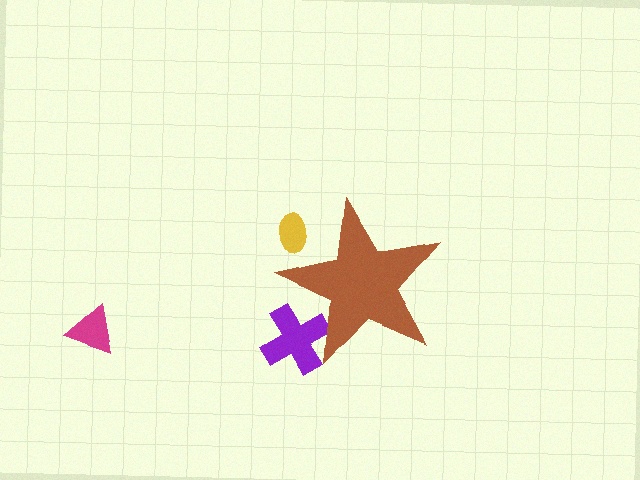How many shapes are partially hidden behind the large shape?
2 shapes are partially hidden.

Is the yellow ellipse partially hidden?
Yes, the yellow ellipse is partially hidden behind the brown star.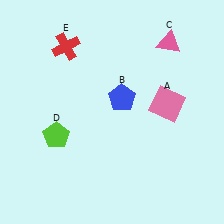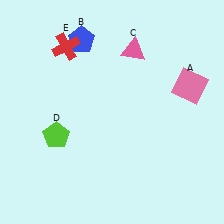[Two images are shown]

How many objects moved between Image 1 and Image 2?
3 objects moved between the two images.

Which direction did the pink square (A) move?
The pink square (A) moved right.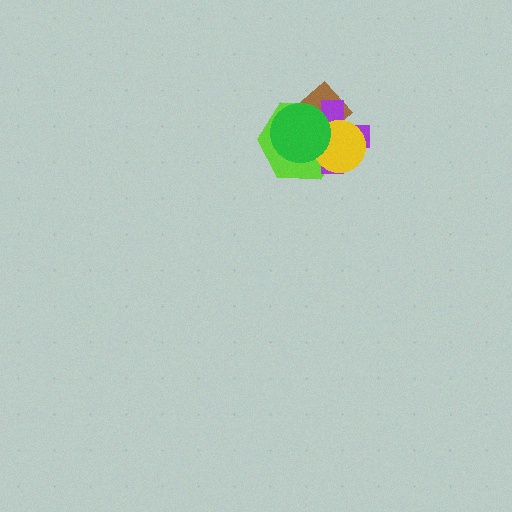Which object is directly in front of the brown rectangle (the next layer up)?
The purple cross is directly in front of the brown rectangle.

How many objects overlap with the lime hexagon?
4 objects overlap with the lime hexagon.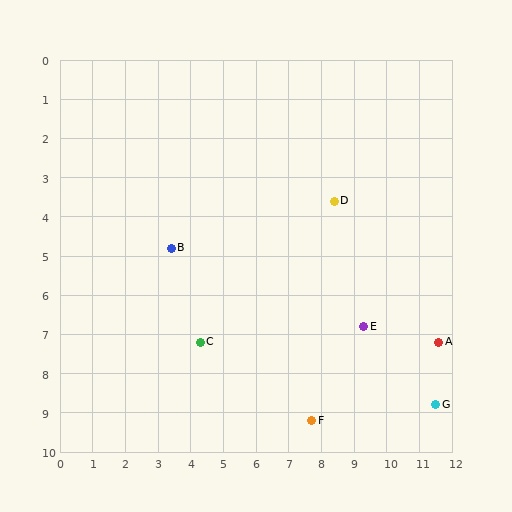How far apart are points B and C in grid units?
Points B and C are about 2.6 grid units apart.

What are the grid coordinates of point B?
Point B is at approximately (3.4, 4.8).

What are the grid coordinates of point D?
Point D is at approximately (8.4, 3.6).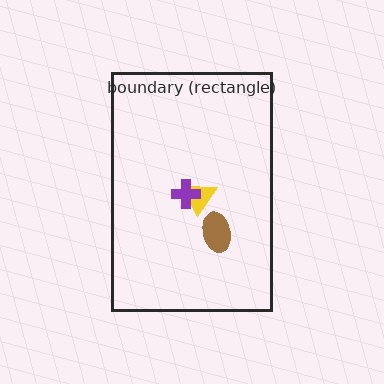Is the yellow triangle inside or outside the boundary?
Inside.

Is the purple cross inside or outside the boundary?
Inside.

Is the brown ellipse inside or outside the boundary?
Inside.